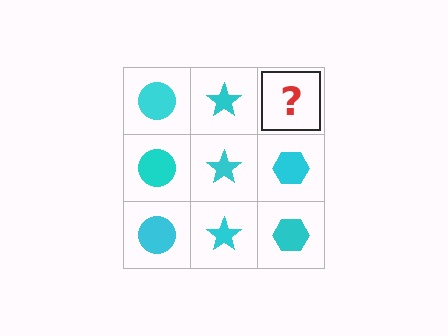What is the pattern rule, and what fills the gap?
The rule is that each column has a consistent shape. The gap should be filled with a cyan hexagon.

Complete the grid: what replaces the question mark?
The question mark should be replaced with a cyan hexagon.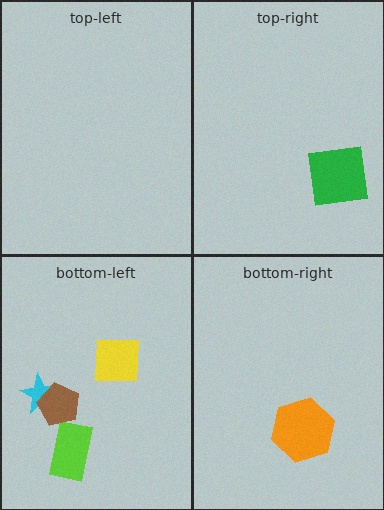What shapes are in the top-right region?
The green square.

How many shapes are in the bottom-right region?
1.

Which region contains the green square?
The top-right region.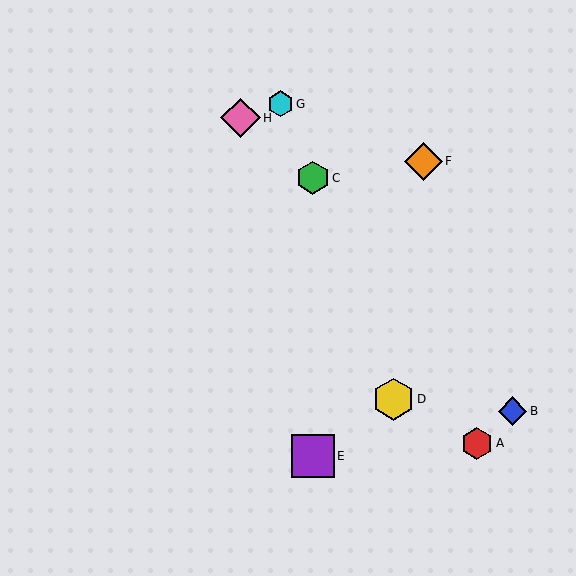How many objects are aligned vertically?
2 objects (C, E) are aligned vertically.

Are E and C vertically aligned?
Yes, both are at x≈313.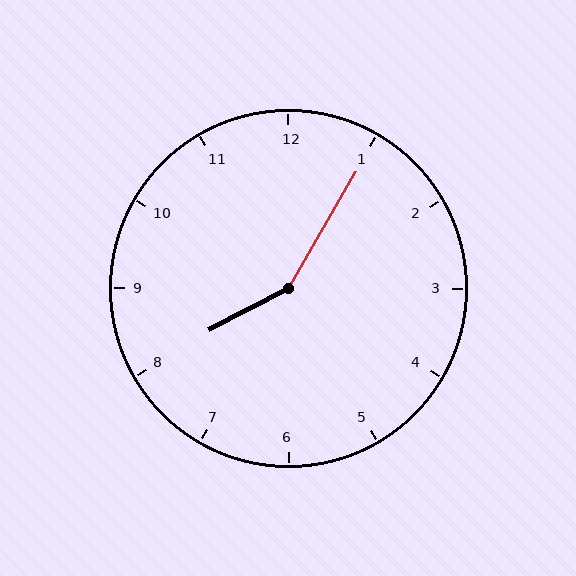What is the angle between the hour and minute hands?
Approximately 148 degrees.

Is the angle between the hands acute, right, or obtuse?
It is obtuse.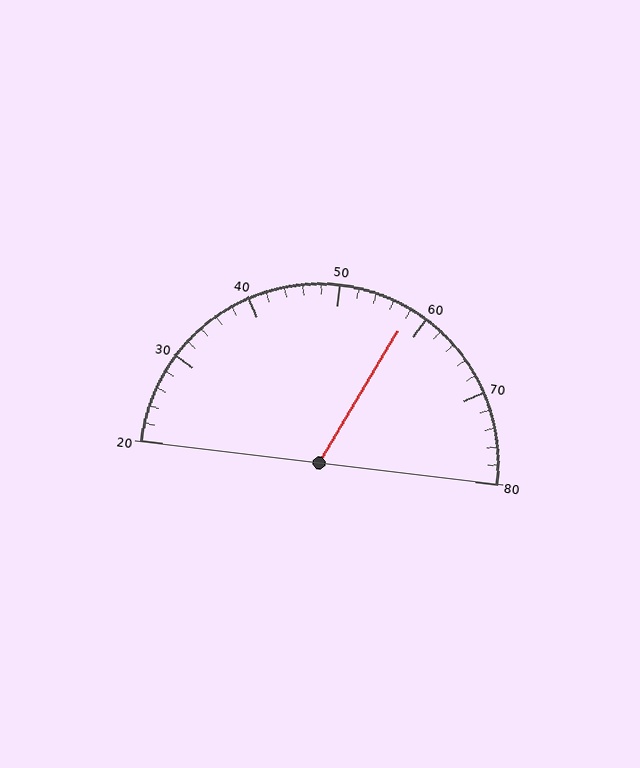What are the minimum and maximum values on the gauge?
The gauge ranges from 20 to 80.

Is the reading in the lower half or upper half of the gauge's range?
The reading is in the upper half of the range (20 to 80).